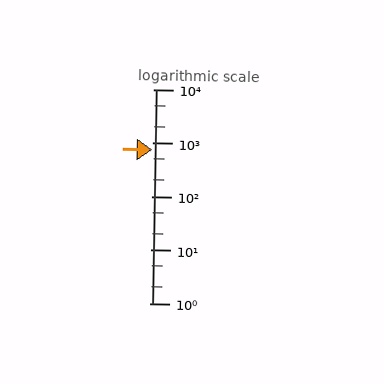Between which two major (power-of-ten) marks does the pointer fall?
The pointer is between 100 and 1000.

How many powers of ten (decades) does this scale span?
The scale spans 4 decades, from 1 to 10000.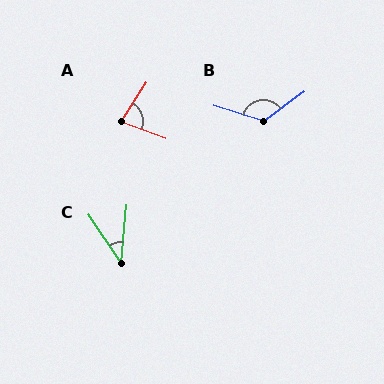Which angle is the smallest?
C, at approximately 39 degrees.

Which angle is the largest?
B, at approximately 127 degrees.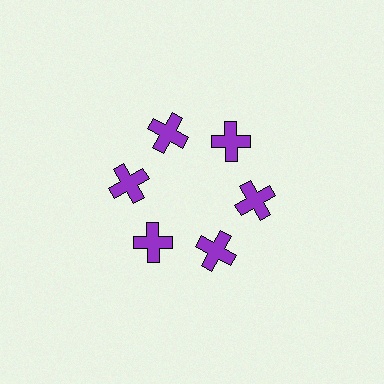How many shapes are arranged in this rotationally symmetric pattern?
There are 6 shapes, arranged in 6 groups of 1.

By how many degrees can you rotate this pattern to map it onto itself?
The pattern maps onto itself every 60 degrees of rotation.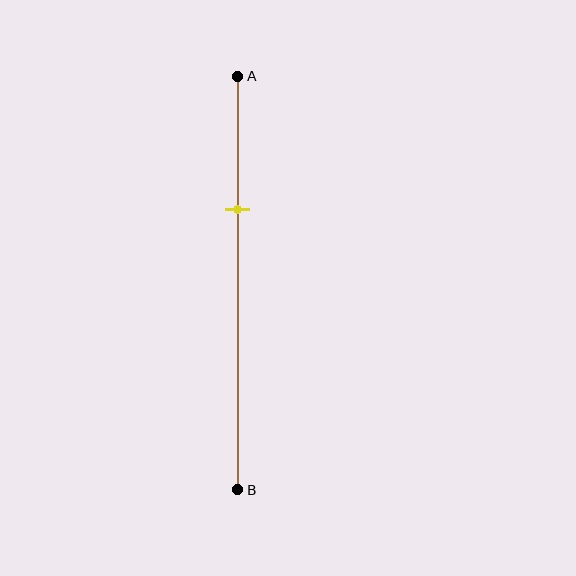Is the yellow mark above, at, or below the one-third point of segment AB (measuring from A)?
The yellow mark is approximately at the one-third point of segment AB.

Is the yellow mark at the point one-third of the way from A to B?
Yes, the mark is approximately at the one-third point.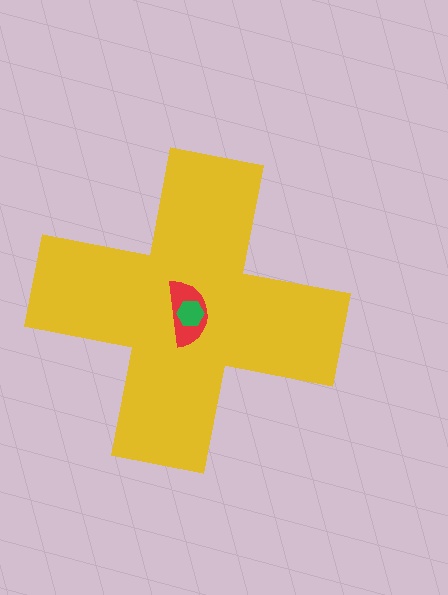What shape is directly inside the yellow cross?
The red semicircle.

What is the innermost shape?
The green hexagon.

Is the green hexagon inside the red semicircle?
Yes.